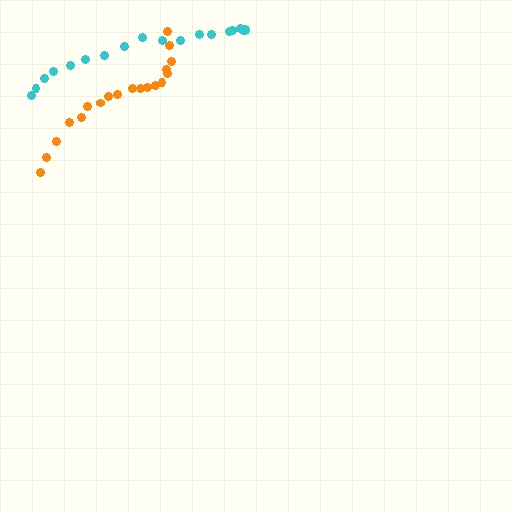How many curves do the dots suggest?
There are 2 distinct paths.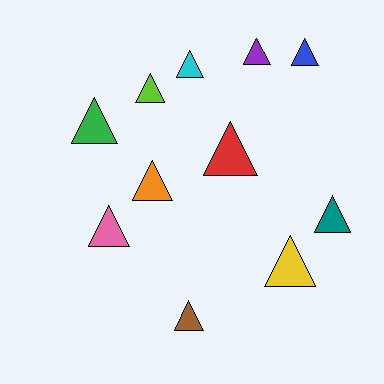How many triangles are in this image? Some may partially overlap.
There are 11 triangles.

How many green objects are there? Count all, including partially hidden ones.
There is 1 green object.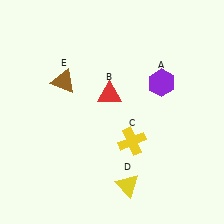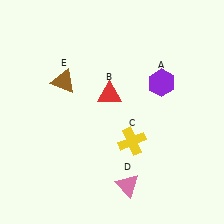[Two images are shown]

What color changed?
The triangle (D) changed from yellow in Image 1 to pink in Image 2.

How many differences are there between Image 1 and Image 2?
There is 1 difference between the two images.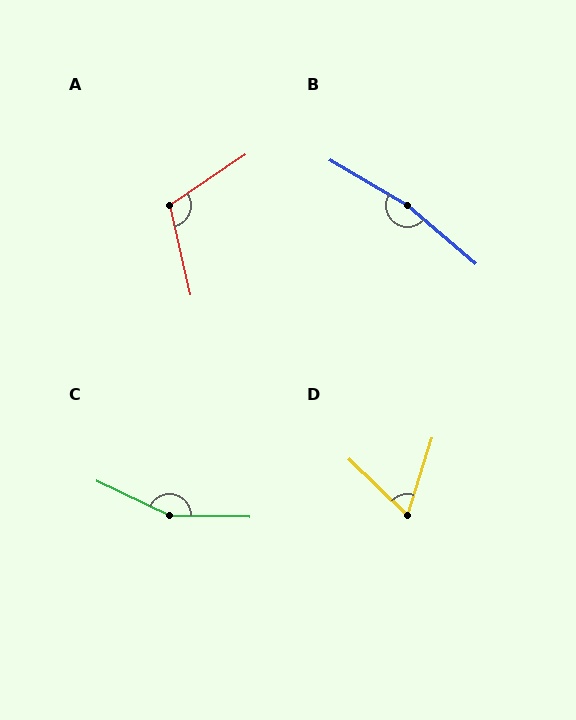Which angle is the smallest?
D, at approximately 63 degrees.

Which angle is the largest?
B, at approximately 170 degrees.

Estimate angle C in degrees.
Approximately 156 degrees.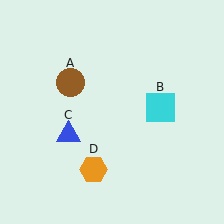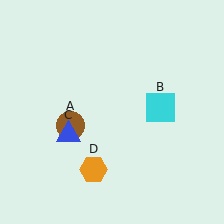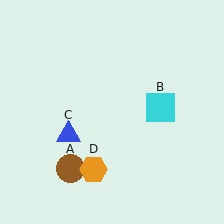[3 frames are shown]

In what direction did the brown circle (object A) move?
The brown circle (object A) moved down.